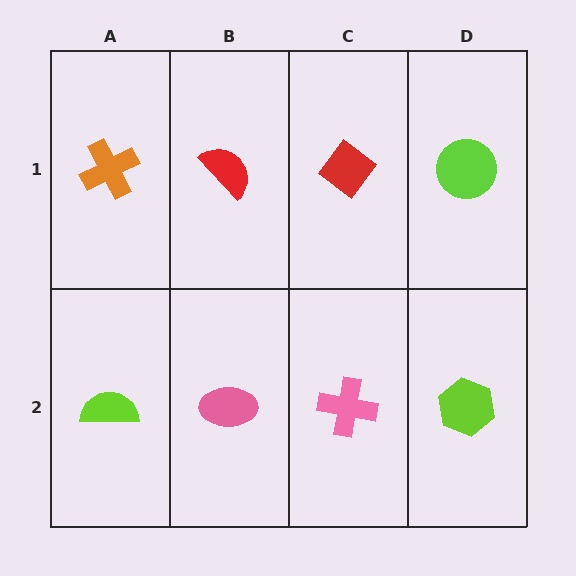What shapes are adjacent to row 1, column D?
A lime hexagon (row 2, column D), a red diamond (row 1, column C).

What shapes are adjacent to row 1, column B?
A pink ellipse (row 2, column B), an orange cross (row 1, column A), a red diamond (row 1, column C).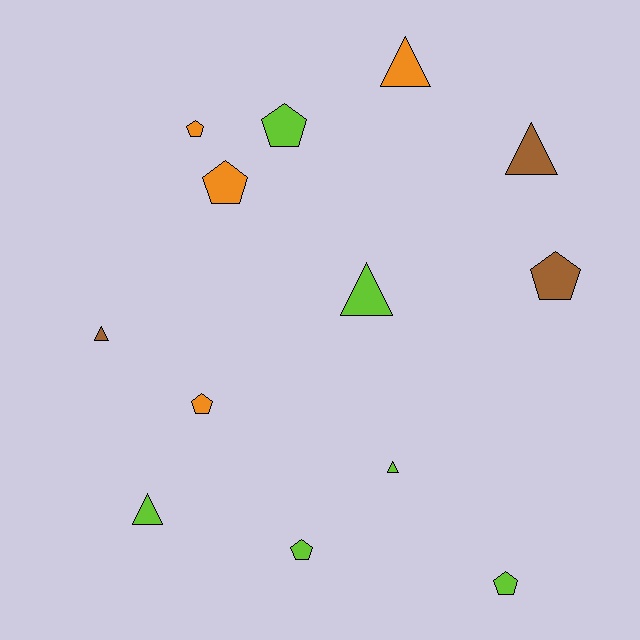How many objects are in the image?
There are 13 objects.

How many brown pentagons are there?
There is 1 brown pentagon.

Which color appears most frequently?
Lime, with 6 objects.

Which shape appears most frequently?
Pentagon, with 7 objects.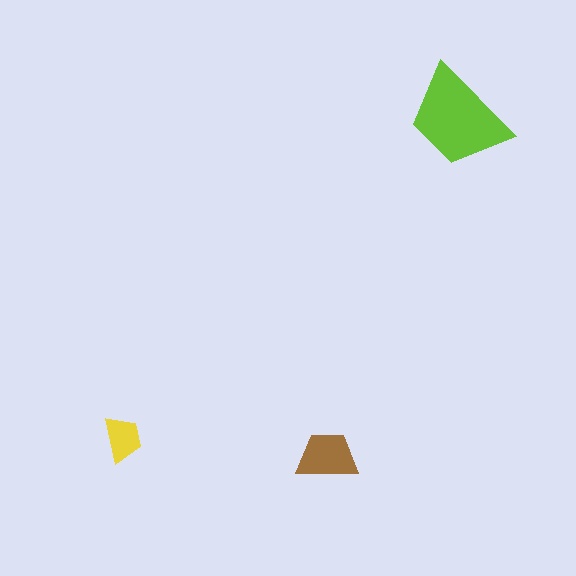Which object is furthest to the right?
The lime trapezoid is rightmost.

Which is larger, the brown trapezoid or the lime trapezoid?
The lime one.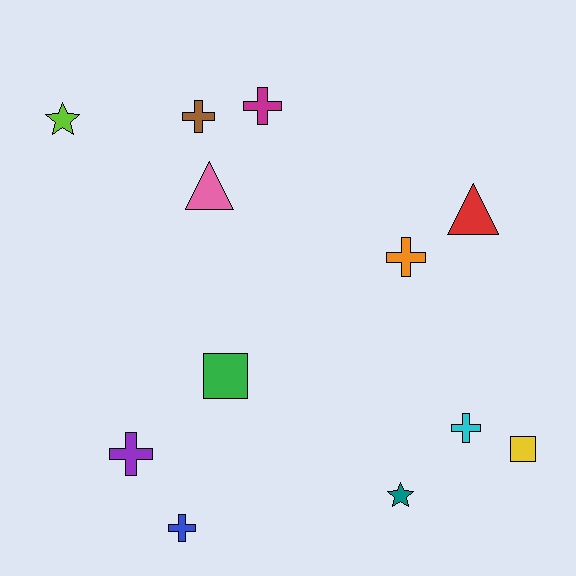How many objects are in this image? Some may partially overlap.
There are 12 objects.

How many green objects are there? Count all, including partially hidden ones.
There is 1 green object.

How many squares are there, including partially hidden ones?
There are 2 squares.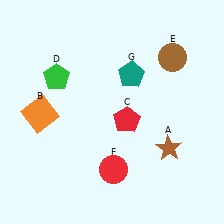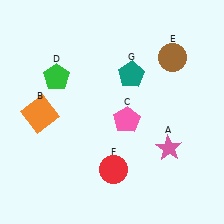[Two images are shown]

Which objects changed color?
A changed from brown to pink. C changed from red to pink.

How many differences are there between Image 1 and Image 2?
There are 2 differences between the two images.